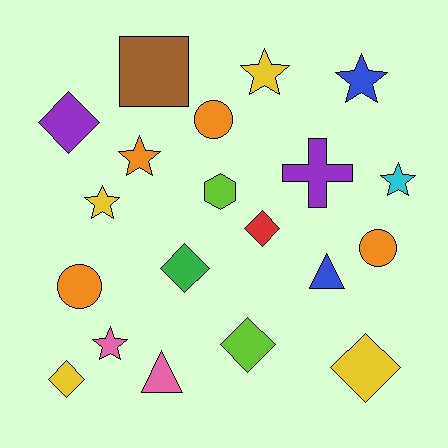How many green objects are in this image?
There is 1 green object.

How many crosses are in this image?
There is 1 cross.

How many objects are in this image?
There are 20 objects.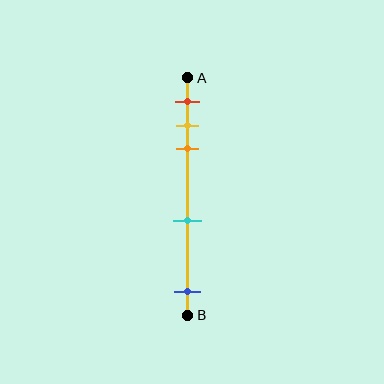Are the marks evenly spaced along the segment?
No, the marks are not evenly spaced.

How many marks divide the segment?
There are 5 marks dividing the segment.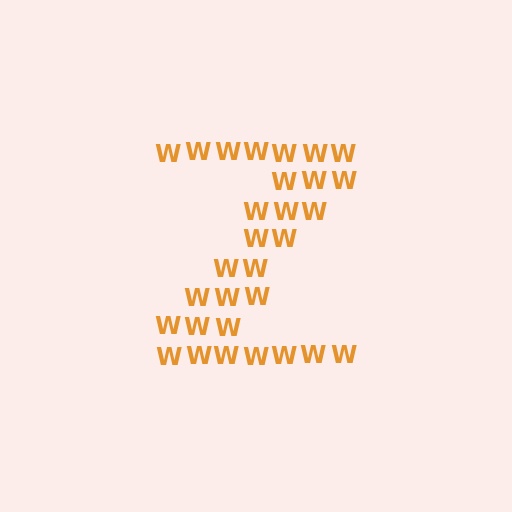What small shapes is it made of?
It is made of small letter W's.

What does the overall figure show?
The overall figure shows the letter Z.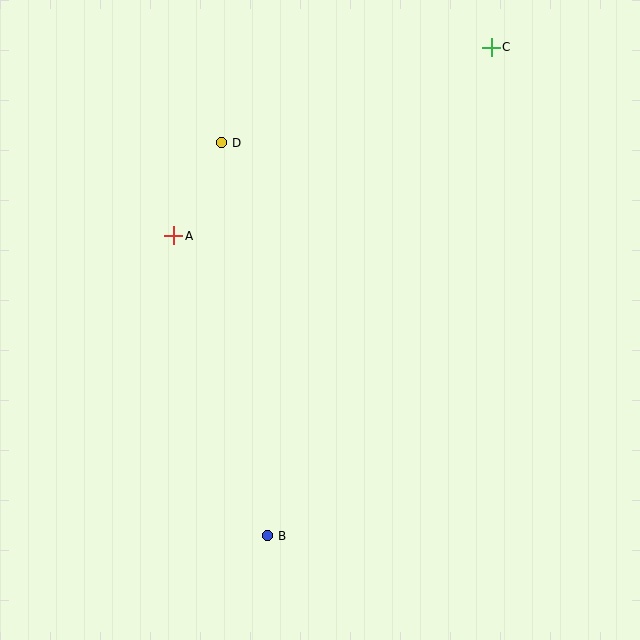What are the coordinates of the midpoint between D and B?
The midpoint between D and B is at (244, 339).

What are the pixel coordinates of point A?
Point A is at (174, 236).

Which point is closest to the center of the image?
Point A at (174, 236) is closest to the center.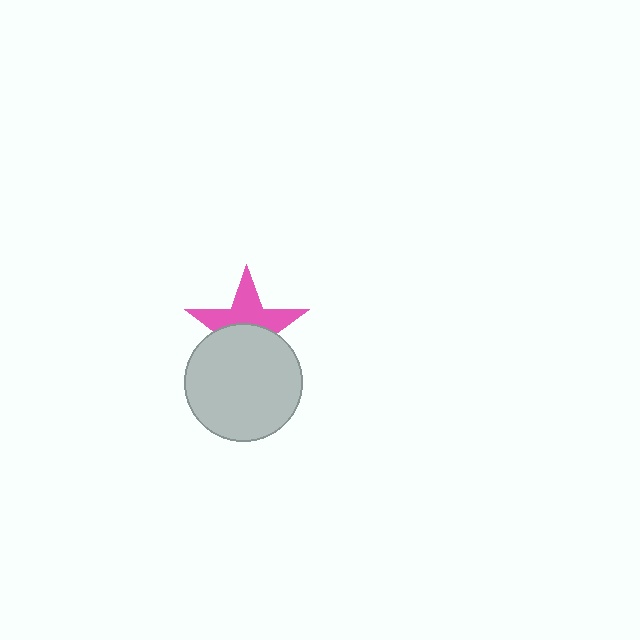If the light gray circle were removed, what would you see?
You would see the complete pink star.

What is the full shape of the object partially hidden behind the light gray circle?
The partially hidden object is a pink star.